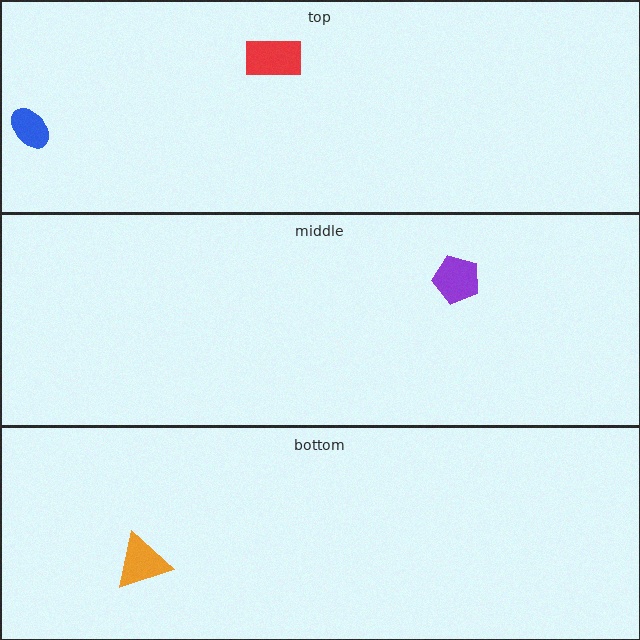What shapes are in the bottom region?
The orange triangle.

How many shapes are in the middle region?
1.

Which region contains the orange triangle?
The bottom region.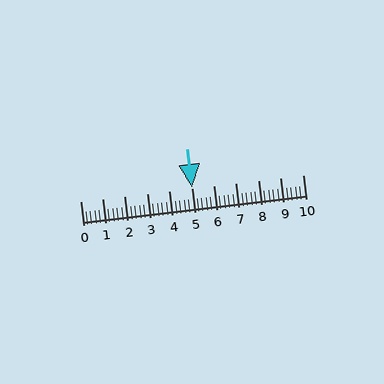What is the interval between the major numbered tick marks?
The major tick marks are spaced 1 units apart.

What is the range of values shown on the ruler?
The ruler shows values from 0 to 10.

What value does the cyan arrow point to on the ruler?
The cyan arrow points to approximately 5.0.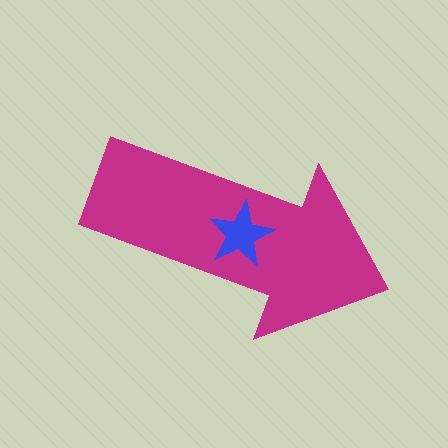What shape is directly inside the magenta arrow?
The blue star.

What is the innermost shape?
The blue star.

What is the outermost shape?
The magenta arrow.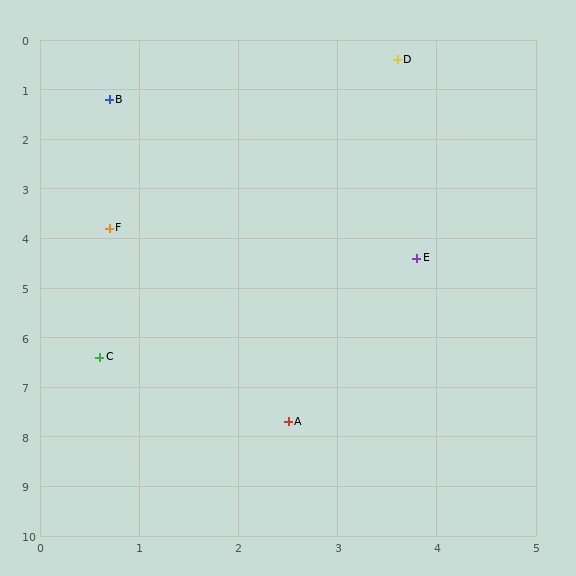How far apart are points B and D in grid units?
Points B and D are about 3.0 grid units apart.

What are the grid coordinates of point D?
Point D is at approximately (3.6, 0.4).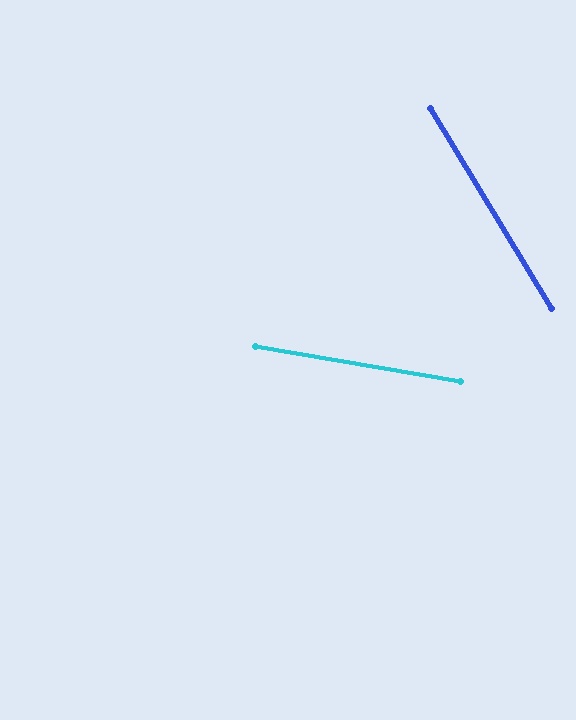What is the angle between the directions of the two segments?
Approximately 49 degrees.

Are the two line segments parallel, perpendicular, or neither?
Neither parallel nor perpendicular — they differ by about 49°.